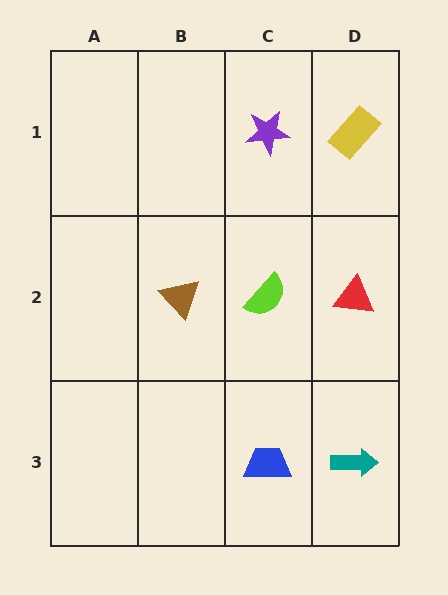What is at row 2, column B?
A brown triangle.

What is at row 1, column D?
A yellow rectangle.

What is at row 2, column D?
A red triangle.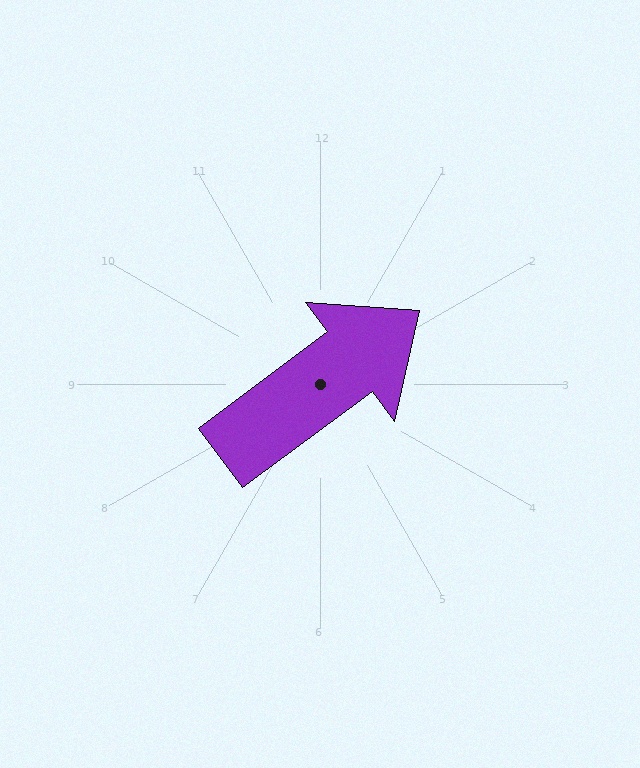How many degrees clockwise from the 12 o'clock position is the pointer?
Approximately 53 degrees.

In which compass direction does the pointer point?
Northeast.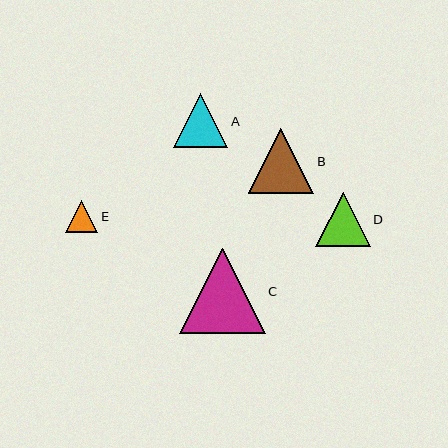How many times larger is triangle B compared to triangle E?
Triangle B is approximately 2.0 times the size of triangle E.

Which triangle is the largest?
Triangle C is the largest with a size of approximately 85 pixels.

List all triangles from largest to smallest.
From largest to smallest: C, B, D, A, E.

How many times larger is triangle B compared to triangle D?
Triangle B is approximately 1.2 times the size of triangle D.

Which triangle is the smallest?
Triangle E is the smallest with a size of approximately 32 pixels.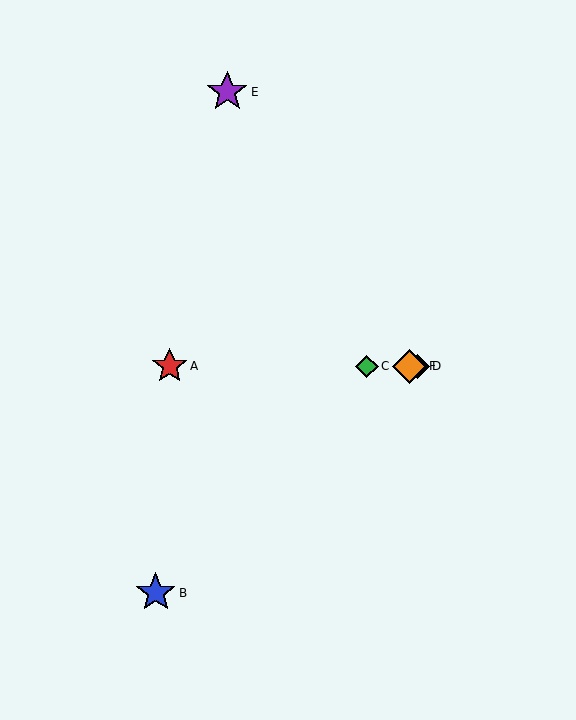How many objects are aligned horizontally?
4 objects (A, C, D, F) are aligned horizontally.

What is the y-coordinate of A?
Object A is at y≈366.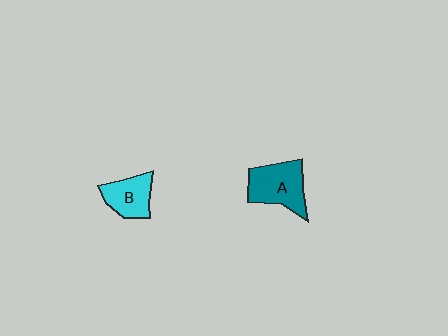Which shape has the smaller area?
Shape B (cyan).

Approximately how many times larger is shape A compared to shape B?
Approximately 1.4 times.